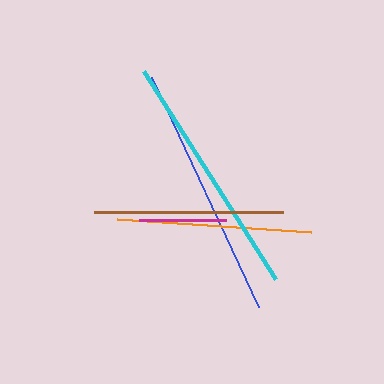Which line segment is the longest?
The blue line is the longest at approximately 254 pixels.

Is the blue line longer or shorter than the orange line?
The blue line is longer than the orange line.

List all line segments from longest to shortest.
From longest to shortest: blue, cyan, orange, brown, magenta.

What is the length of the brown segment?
The brown segment is approximately 190 pixels long.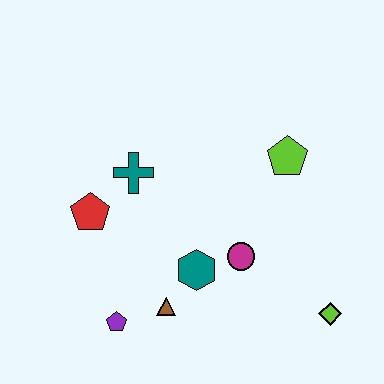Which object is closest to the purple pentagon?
The brown triangle is closest to the purple pentagon.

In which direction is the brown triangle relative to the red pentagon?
The brown triangle is below the red pentagon.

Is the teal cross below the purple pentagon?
No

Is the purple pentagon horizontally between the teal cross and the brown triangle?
No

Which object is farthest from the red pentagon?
The lime diamond is farthest from the red pentagon.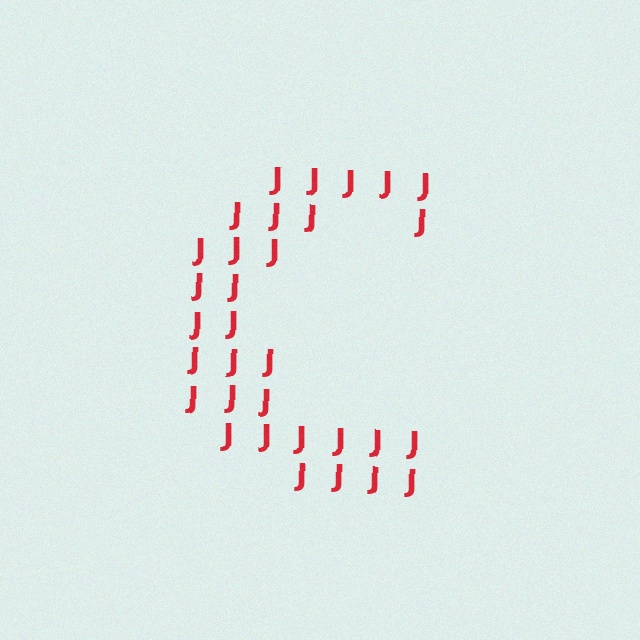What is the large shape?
The large shape is the letter C.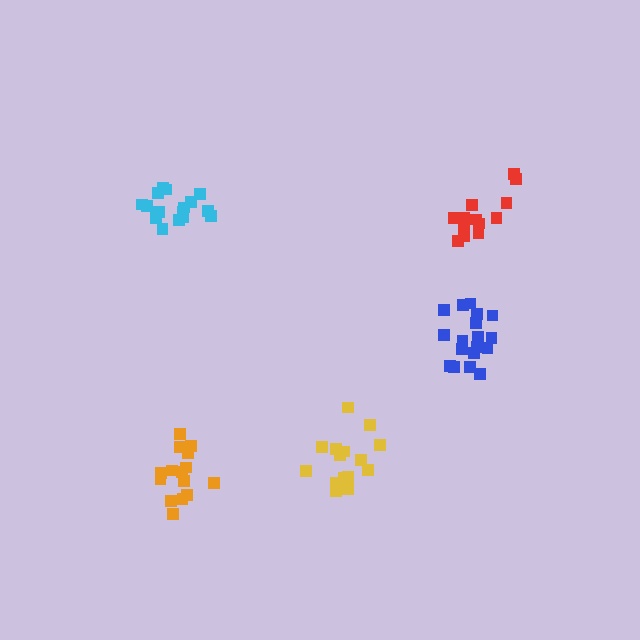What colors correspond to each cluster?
The clusters are colored: orange, cyan, red, blue, yellow.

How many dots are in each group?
Group 1: 16 dots, Group 2: 16 dots, Group 3: 13 dots, Group 4: 19 dots, Group 5: 15 dots (79 total).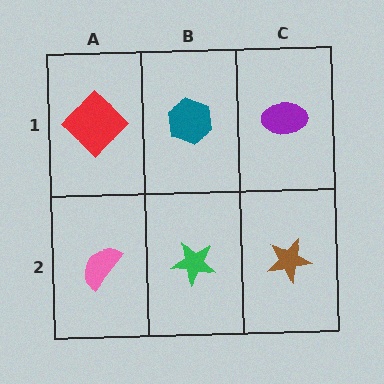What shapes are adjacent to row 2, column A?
A red diamond (row 1, column A), a green star (row 2, column B).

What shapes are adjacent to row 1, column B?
A green star (row 2, column B), a red diamond (row 1, column A), a purple ellipse (row 1, column C).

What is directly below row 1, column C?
A brown star.